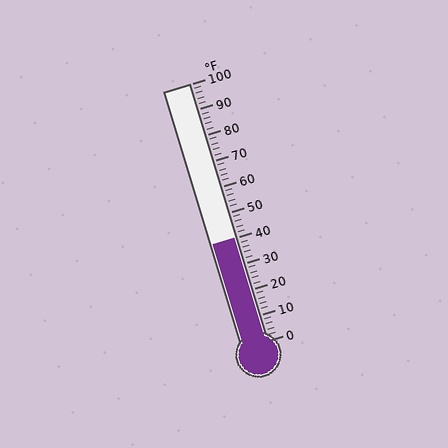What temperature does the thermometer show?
The thermometer shows approximately 40°F.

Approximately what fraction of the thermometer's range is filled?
The thermometer is filled to approximately 40% of its range.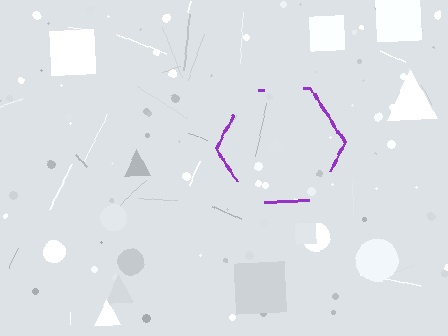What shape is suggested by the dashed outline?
The dashed outline suggests a hexagon.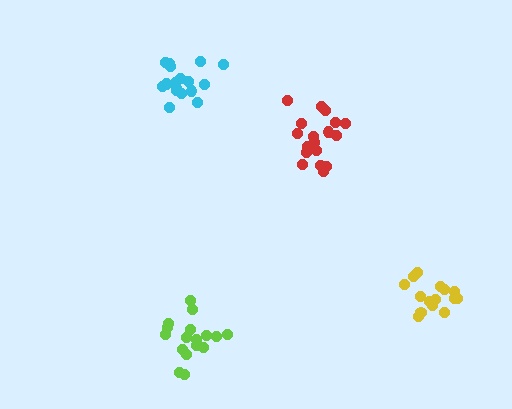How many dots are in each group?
Group 1: 18 dots, Group 2: 18 dots, Group 3: 15 dots, Group 4: 17 dots (68 total).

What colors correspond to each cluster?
The clusters are colored: red, lime, yellow, cyan.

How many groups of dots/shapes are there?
There are 4 groups.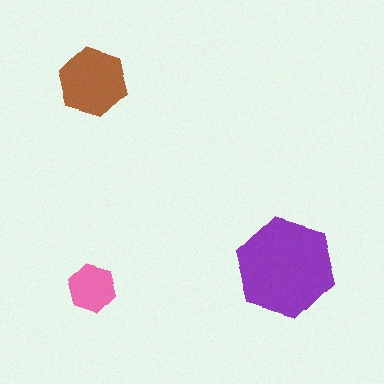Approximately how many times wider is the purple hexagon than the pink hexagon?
About 2 times wider.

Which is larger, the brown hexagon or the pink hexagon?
The brown one.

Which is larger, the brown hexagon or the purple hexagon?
The purple one.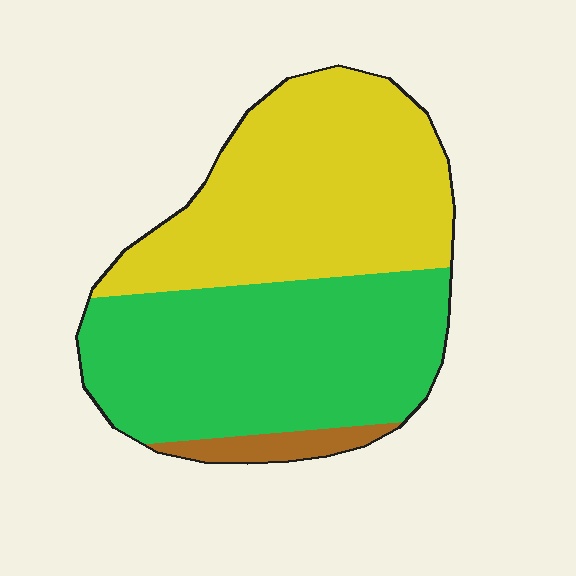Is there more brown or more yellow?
Yellow.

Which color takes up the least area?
Brown, at roughly 5%.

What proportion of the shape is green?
Green covers 48% of the shape.